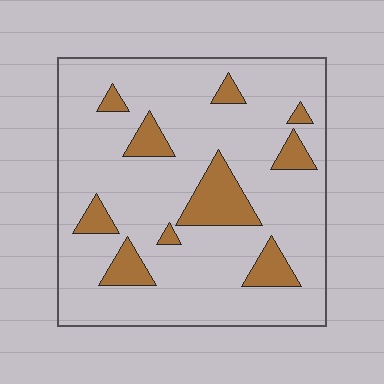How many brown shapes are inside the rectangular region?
10.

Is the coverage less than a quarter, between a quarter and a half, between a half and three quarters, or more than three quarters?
Less than a quarter.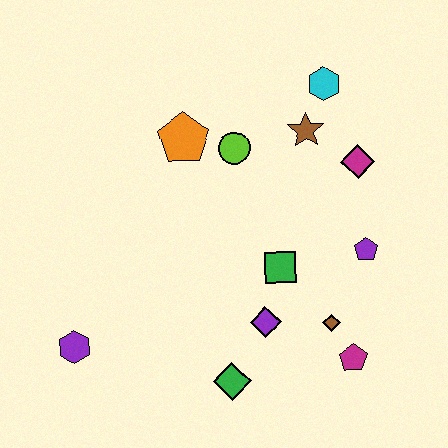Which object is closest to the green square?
The purple diamond is closest to the green square.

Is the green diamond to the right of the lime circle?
No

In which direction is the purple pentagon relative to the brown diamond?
The purple pentagon is above the brown diamond.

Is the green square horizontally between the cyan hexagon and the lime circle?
Yes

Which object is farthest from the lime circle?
The purple hexagon is farthest from the lime circle.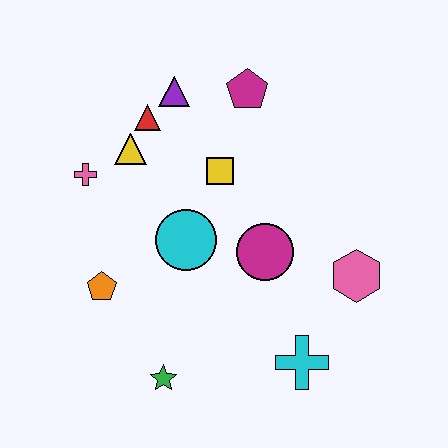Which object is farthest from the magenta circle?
The pink cross is farthest from the magenta circle.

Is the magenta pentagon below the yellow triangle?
No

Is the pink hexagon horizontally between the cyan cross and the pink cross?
No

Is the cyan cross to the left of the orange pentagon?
No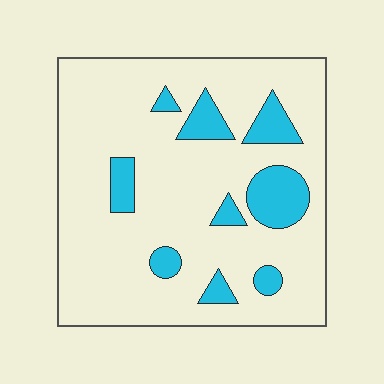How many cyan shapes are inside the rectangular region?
9.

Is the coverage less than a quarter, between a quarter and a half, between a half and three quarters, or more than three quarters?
Less than a quarter.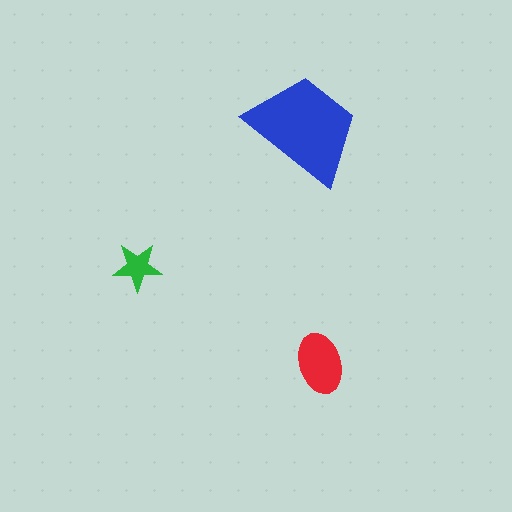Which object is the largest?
The blue trapezoid.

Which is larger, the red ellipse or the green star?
The red ellipse.